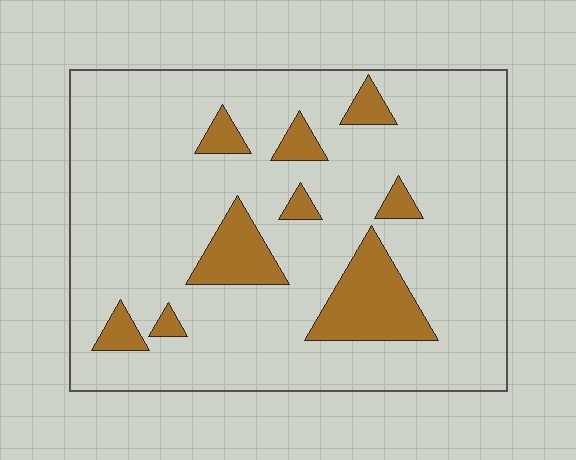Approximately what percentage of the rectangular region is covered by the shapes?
Approximately 15%.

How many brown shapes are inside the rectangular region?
9.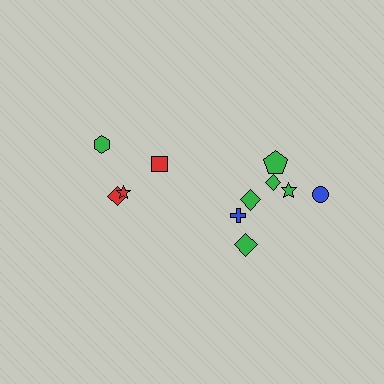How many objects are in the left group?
There are 4 objects.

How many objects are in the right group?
There are 7 objects.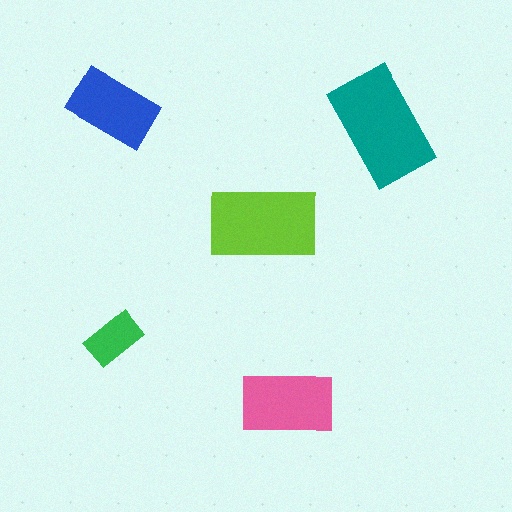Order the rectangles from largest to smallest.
the teal one, the lime one, the pink one, the blue one, the green one.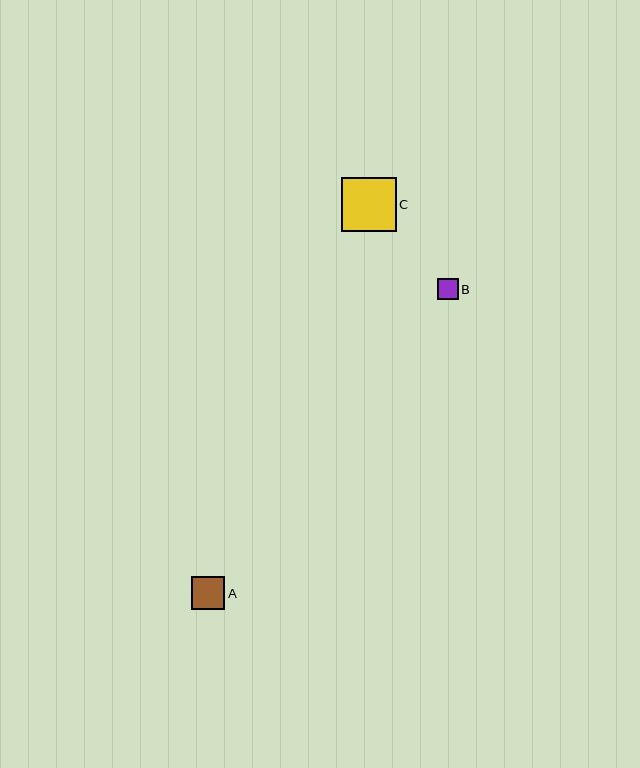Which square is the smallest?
Square B is the smallest with a size of approximately 21 pixels.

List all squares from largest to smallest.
From largest to smallest: C, A, B.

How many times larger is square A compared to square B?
Square A is approximately 1.6 times the size of square B.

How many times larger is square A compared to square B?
Square A is approximately 1.6 times the size of square B.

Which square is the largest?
Square C is the largest with a size of approximately 54 pixels.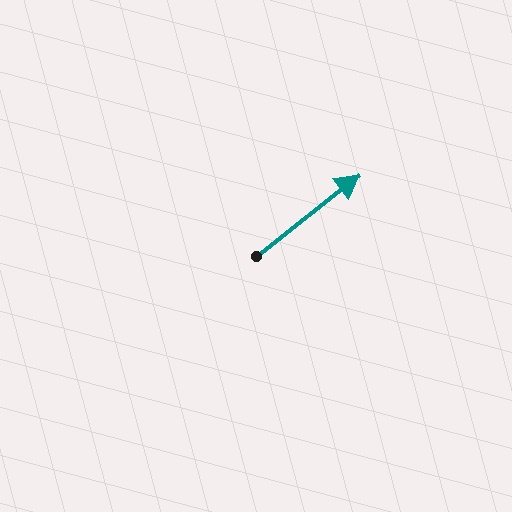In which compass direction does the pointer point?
Northeast.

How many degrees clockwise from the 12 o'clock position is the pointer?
Approximately 52 degrees.